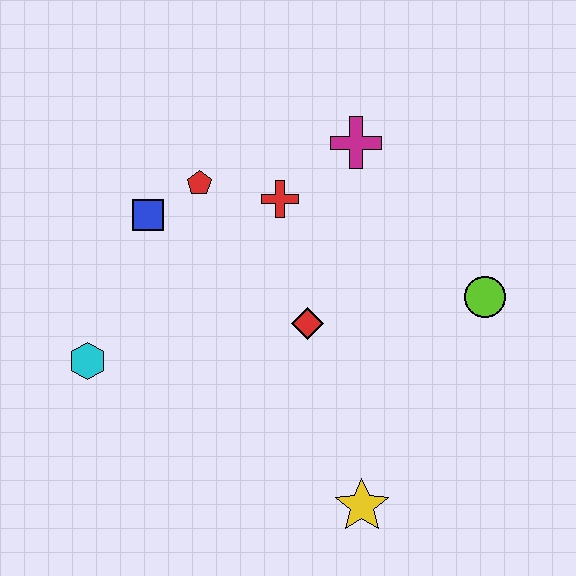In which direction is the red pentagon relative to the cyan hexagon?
The red pentagon is above the cyan hexagon.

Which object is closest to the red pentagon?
The blue square is closest to the red pentagon.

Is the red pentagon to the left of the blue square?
No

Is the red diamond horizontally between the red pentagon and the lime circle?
Yes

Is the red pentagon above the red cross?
Yes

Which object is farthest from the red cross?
The yellow star is farthest from the red cross.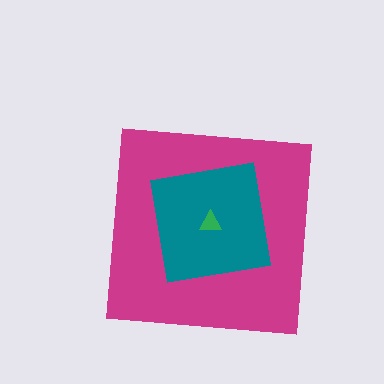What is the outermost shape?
The magenta square.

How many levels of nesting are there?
3.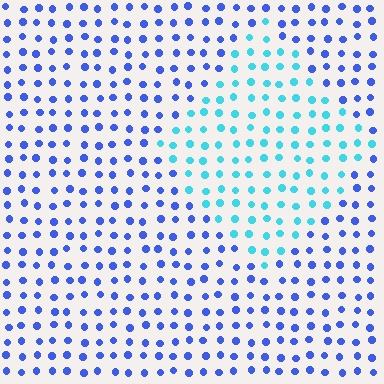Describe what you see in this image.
The image is filled with small blue elements in a uniform arrangement. A diamond-shaped region is visible where the elements are tinted to a slightly different hue, forming a subtle color boundary.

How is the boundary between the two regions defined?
The boundary is defined purely by a slight shift in hue (about 44 degrees). Spacing, size, and orientation are identical on both sides.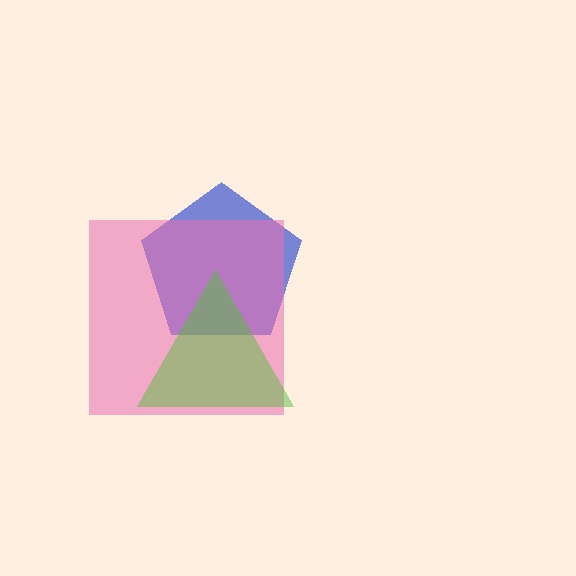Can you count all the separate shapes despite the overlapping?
Yes, there are 3 separate shapes.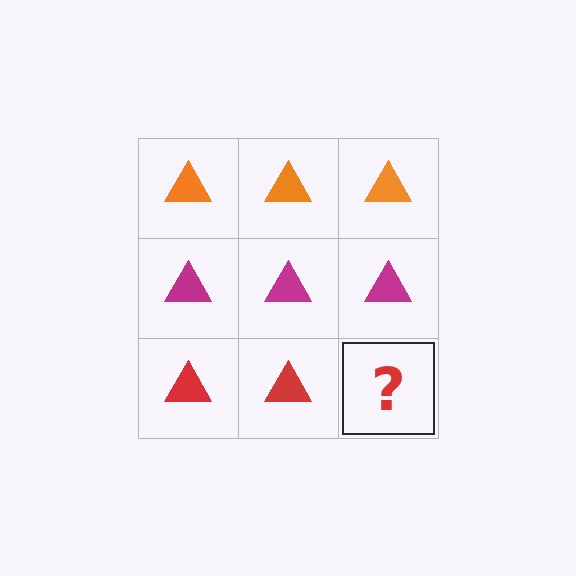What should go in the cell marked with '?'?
The missing cell should contain a red triangle.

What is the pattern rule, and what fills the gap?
The rule is that each row has a consistent color. The gap should be filled with a red triangle.